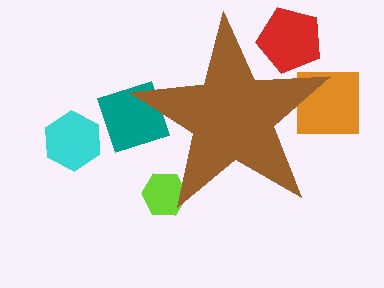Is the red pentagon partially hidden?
Yes, the red pentagon is partially hidden behind the brown star.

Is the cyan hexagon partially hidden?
No, the cyan hexagon is fully visible.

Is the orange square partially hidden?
Yes, the orange square is partially hidden behind the brown star.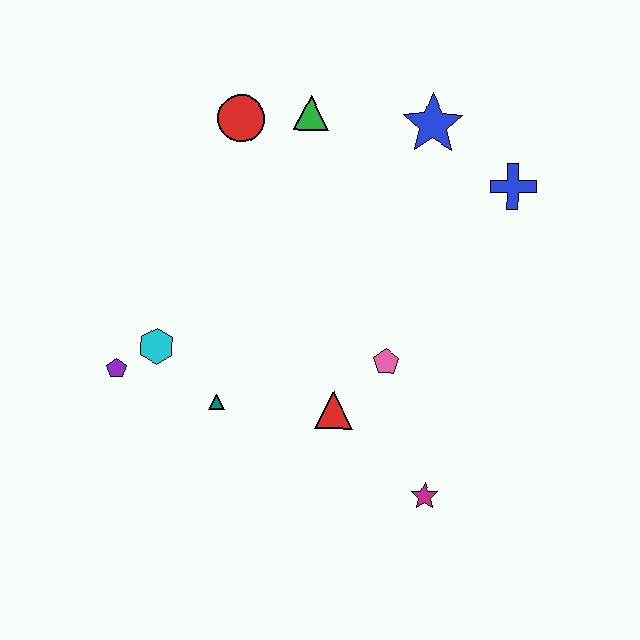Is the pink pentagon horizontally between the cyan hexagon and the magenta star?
Yes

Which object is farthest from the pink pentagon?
The red circle is farthest from the pink pentagon.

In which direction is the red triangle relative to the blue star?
The red triangle is below the blue star.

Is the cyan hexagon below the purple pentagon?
No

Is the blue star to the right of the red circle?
Yes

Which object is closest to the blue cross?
The blue star is closest to the blue cross.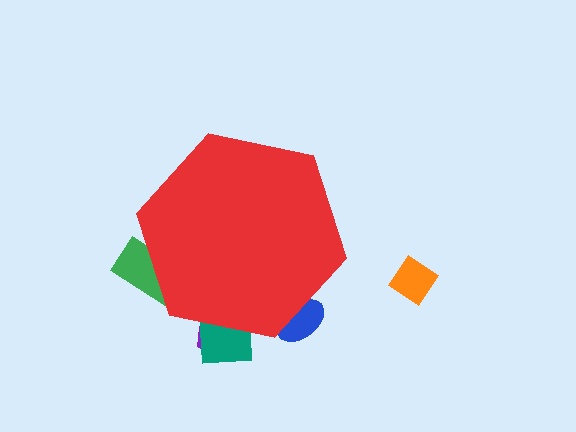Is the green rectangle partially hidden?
Yes, the green rectangle is partially hidden behind the red hexagon.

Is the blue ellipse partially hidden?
Yes, the blue ellipse is partially hidden behind the red hexagon.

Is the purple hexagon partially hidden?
Yes, the purple hexagon is partially hidden behind the red hexagon.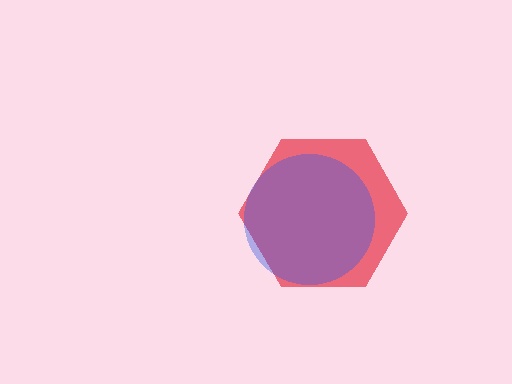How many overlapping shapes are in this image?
There are 2 overlapping shapes in the image.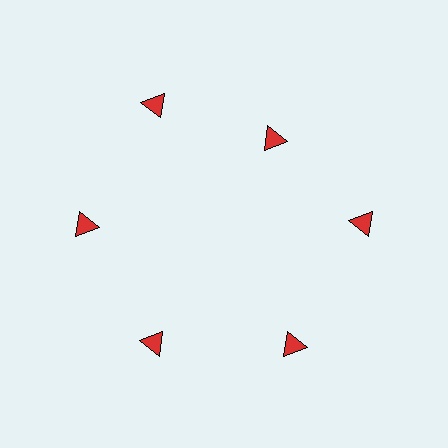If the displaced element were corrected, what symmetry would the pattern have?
It would have 6-fold rotational symmetry — the pattern would map onto itself every 60 degrees.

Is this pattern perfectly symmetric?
No. The 6 red triangles are arranged in a ring, but one element near the 1 o'clock position is pulled inward toward the center, breaking the 6-fold rotational symmetry.